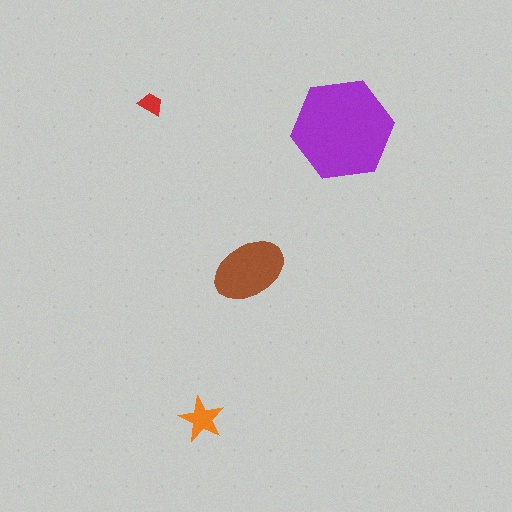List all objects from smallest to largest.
The red trapezoid, the orange star, the brown ellipse, the purple hexagon.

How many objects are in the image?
There are 4 objects in the image.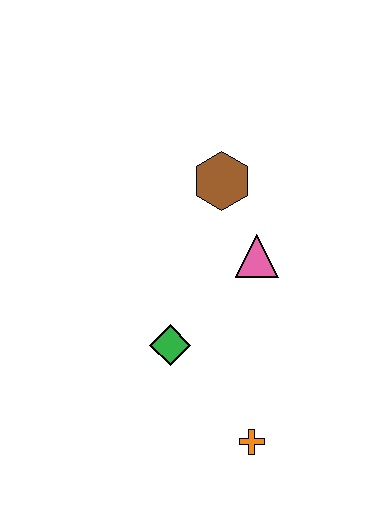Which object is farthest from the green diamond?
The brown hexagon is farthest from the green diamond.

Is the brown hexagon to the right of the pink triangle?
No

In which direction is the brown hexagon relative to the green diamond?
The brown hexagon is above the green diamond.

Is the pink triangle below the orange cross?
No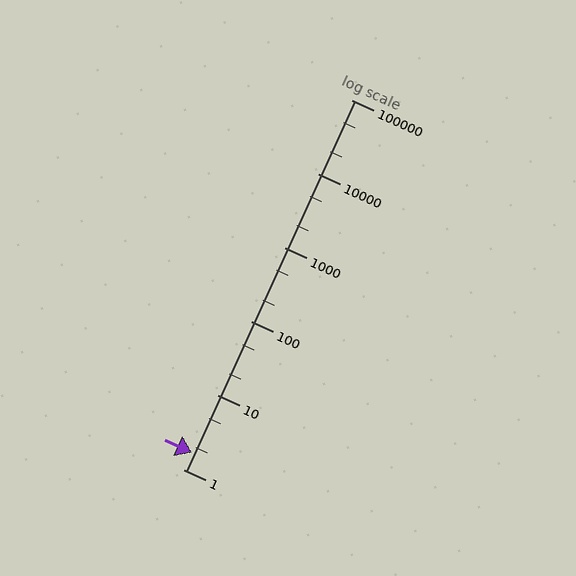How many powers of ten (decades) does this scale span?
The scale spans 5 decades, from 1 to 100000.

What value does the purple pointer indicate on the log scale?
The pointer indicates approximately 1.7.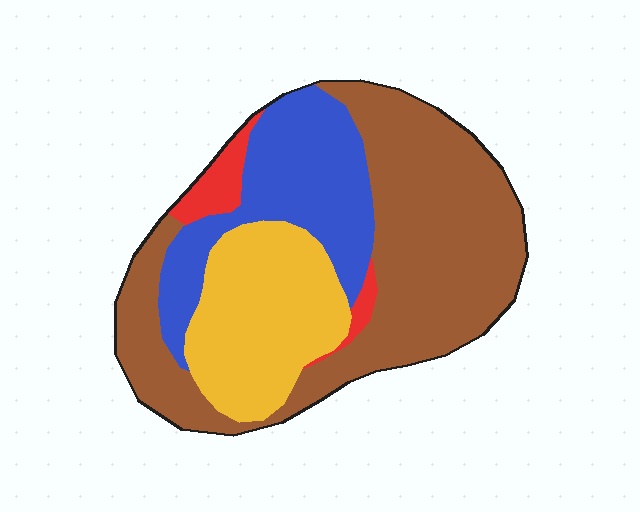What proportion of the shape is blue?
Blue covers 23% of the shape.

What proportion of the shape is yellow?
Yellow takes up about one quarter (1/4) of the shape.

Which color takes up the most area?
Brown, at roughly 50%.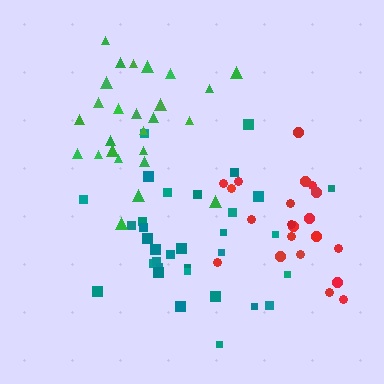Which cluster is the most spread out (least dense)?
Green.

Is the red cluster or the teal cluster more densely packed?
Red.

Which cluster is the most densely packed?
Red.